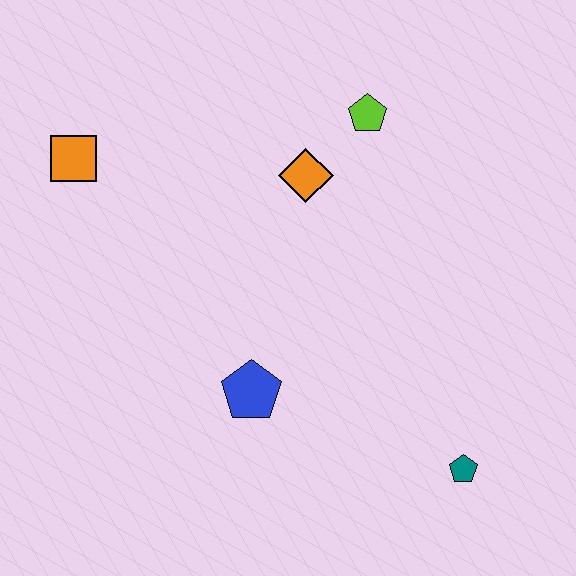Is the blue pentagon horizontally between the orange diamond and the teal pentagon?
No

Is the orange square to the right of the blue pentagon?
No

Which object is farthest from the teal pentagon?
The orange square is farthest from the teal pentagon.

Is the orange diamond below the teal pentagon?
No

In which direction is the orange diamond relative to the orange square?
The orange diamond is to the right of the orange square.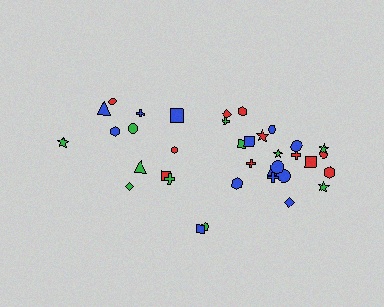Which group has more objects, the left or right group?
The right group.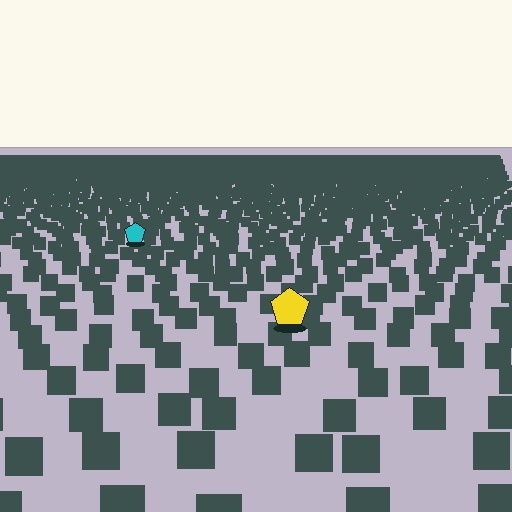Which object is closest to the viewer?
The yellow pentagon is closest. The texture marks near it are larger and more spread out.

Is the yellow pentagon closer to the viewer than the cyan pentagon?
Yes. The yellow pentagon is closer — you can tell from the texture gradient: the ground texture is coarser near it.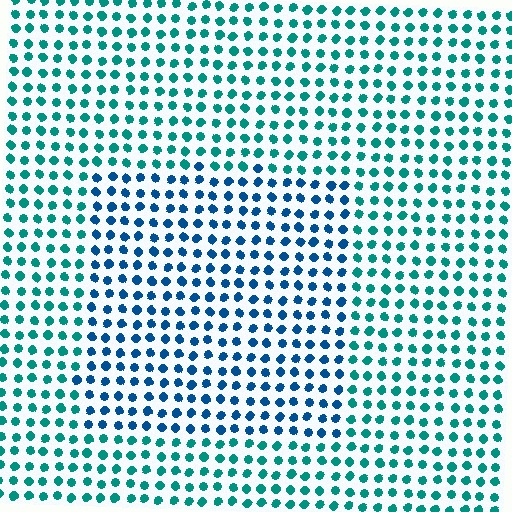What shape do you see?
I see a rectangle.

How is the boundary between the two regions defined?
The boundary is defined purely by a slight shift in hue (about 36 degrees). Spacing, size, and orientation are identical on both sides.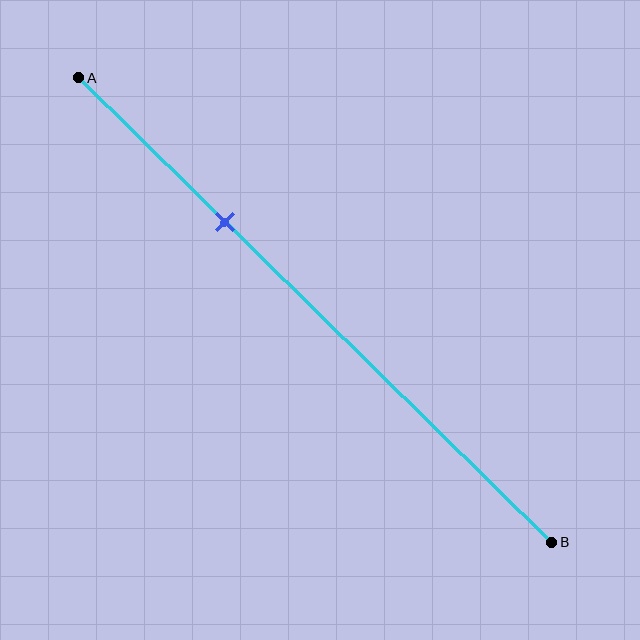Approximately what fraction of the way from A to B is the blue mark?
The blue mark is approximately 30% of the way from A to B.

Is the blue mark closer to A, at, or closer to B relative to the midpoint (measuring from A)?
The blue mark is closer to point A than the midpoint of segment AB.